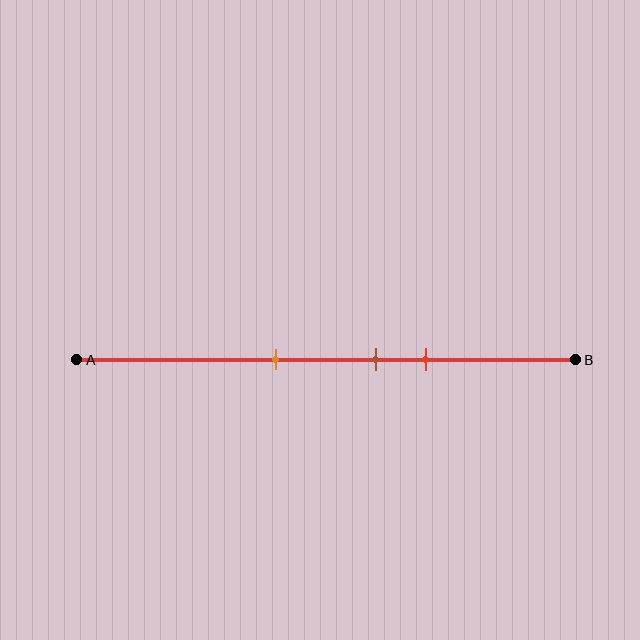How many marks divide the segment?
There are 3 marks dividing the segment.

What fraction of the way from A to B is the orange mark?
The orange mark is approximately 40% (0.4) of the way from A to B.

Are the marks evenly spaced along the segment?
Yes, the marks are approximately evenly spaced.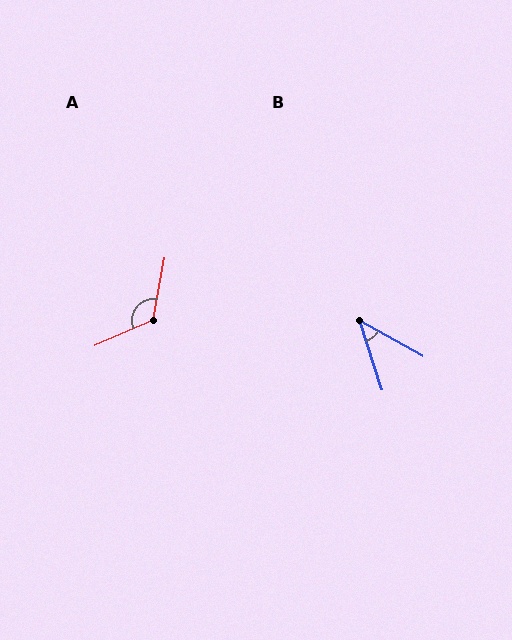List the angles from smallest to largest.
B (42°), A (124°).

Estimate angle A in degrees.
Approximately 124 degrees.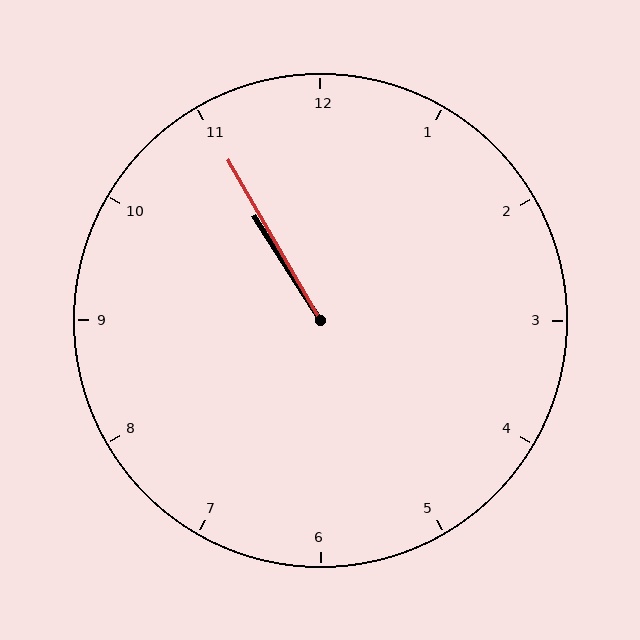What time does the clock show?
10:55.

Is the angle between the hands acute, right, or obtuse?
It is acute.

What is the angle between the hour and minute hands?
Approximately 2 degrees.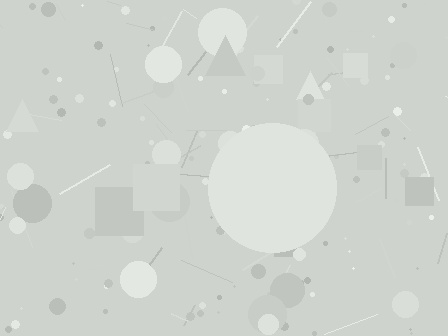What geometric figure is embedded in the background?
A circle is embedded in the background.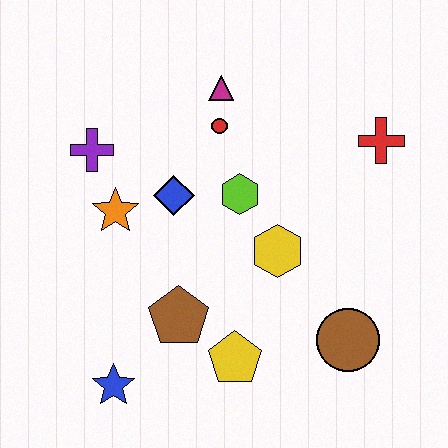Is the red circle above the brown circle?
Yes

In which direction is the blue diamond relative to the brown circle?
The blue diamond is to the left of the brown circle.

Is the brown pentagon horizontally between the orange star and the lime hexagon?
Yes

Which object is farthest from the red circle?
The blue star is farthest from the red circle.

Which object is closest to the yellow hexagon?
The lime hexagon is closest to the yellow hexagon.